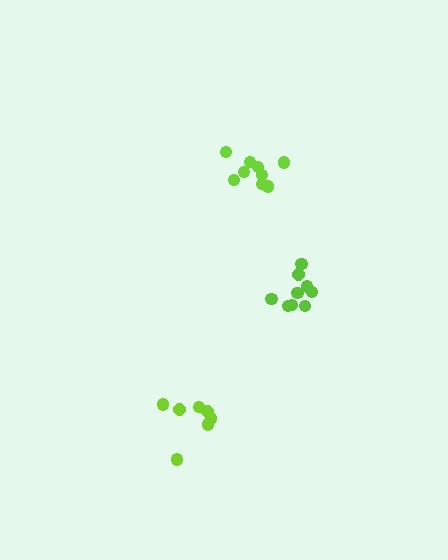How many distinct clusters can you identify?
There are 3 distinct clusters.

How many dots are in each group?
Group 1: 9 dots, Group 2: 7 dots, Group 3: 9 dots (25 total).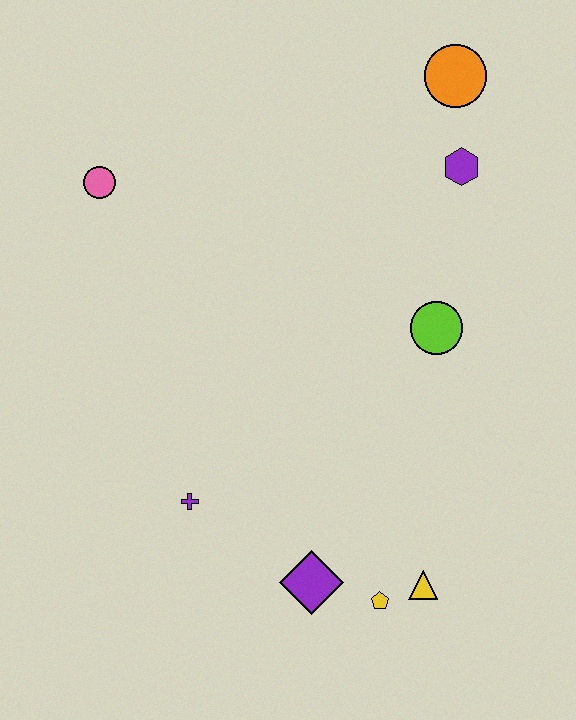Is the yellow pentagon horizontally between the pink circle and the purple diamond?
No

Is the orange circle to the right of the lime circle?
Yes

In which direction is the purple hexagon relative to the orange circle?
The purple hexagon is below the orange circle.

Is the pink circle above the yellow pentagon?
Yes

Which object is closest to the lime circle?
The purple hexagon is closest to the lime circle.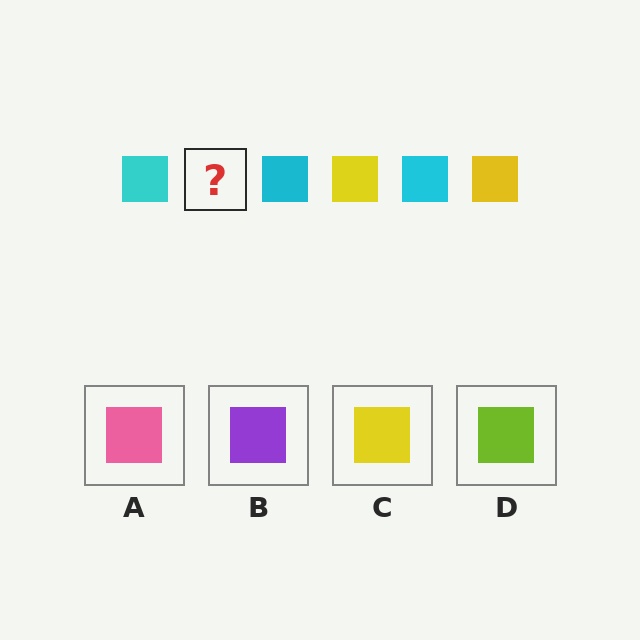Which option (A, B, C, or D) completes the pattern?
C.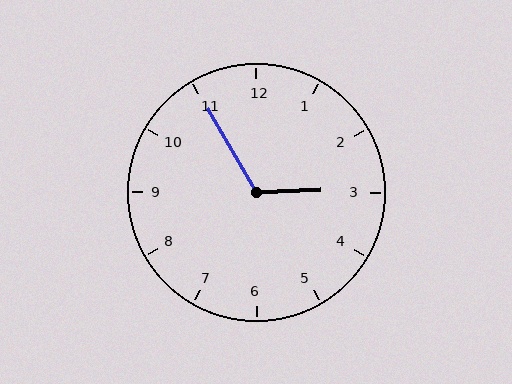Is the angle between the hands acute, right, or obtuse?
It is obtuse.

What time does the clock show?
2:55.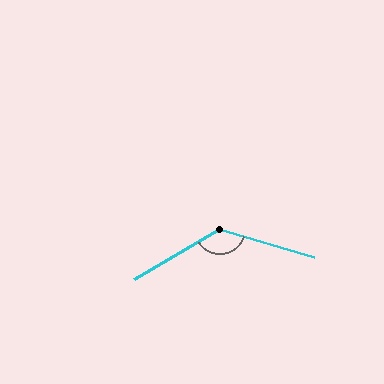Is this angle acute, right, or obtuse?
It is obtuse.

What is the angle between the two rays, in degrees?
Approximately 133 degrees.